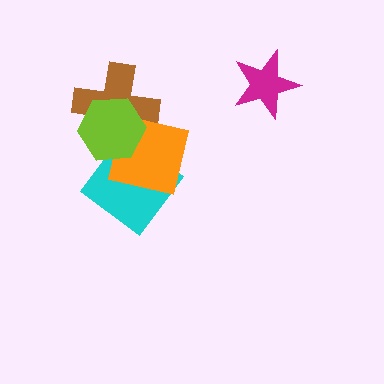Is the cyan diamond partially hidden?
Yes, it is partially covered by another shape.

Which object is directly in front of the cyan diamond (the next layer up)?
The orange square is directly in front of the cyan diamond.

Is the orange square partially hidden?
Yes, it is partially covered by another shape.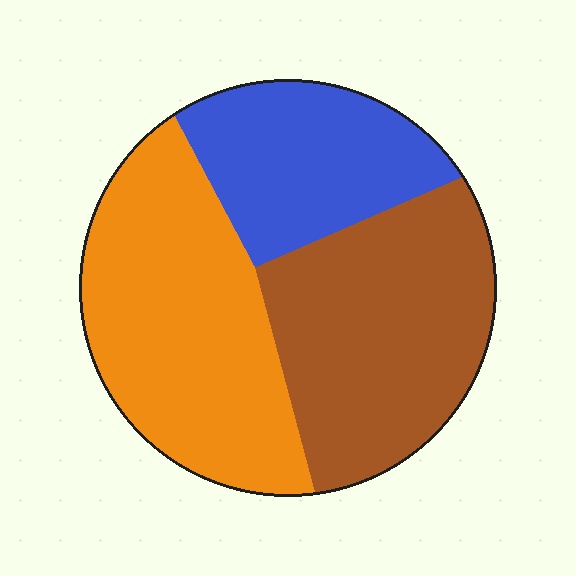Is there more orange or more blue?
Orange.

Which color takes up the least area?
Blue, at roughly 25%.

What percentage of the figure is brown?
Brown covers around 35% of the figure.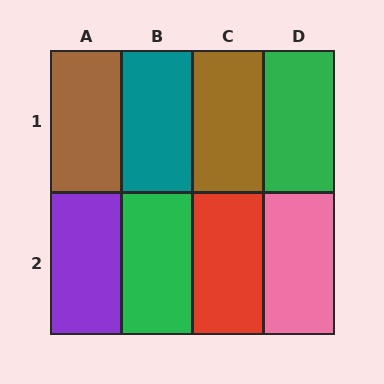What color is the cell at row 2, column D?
Pink.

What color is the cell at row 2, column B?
Green.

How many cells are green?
2 cells are green.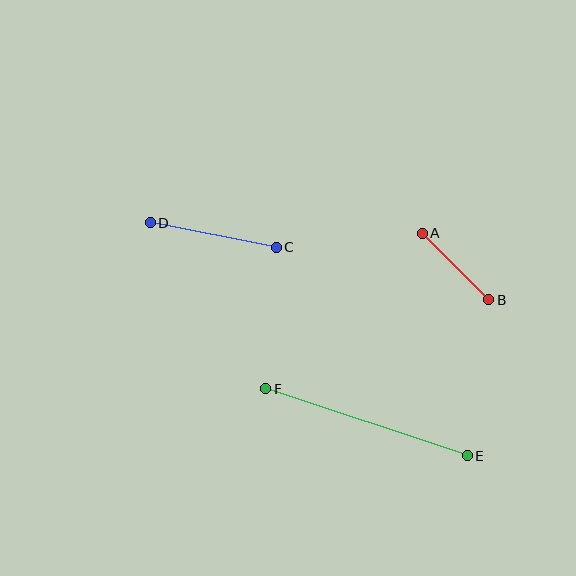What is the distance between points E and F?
The distance is approximately 212 pixels.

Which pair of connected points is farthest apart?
Points E and F are farthest apart.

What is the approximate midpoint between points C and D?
The midpoint is at approximately (213, 235) pixels.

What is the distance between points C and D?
The distance is approximately 128 pixels.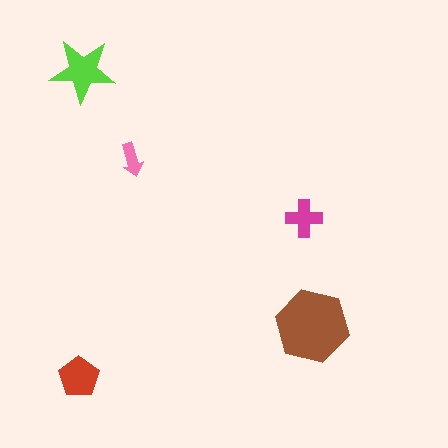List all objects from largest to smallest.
The brown hexagon, the lime star, the red pentagon, the magenta cross, the pink arrow.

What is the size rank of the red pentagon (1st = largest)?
3rd.